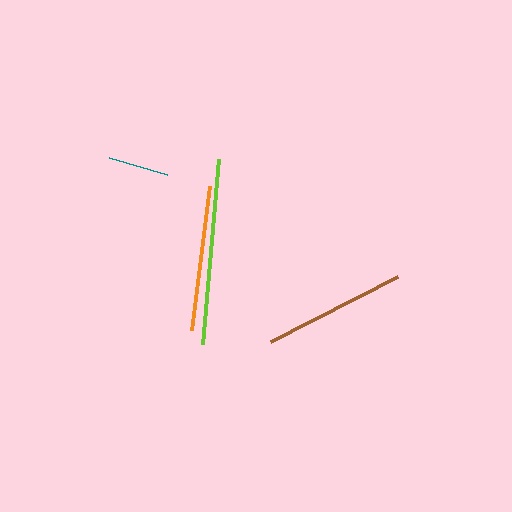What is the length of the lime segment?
The lime segment is approximately 186 pixels long.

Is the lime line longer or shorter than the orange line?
The lime line is longer than the orange line.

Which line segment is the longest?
The lime line is the longest at approximately 186 pixels.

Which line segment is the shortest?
The teal line is the shortest at approximately 60 pixels.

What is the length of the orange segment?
The orange segment is approximately 145 pixels long.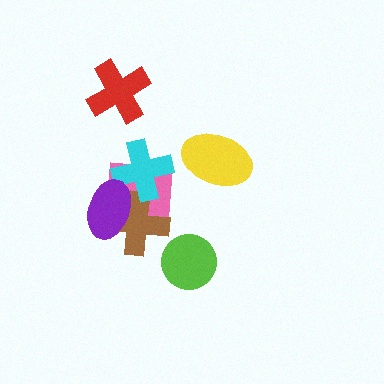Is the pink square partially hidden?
Yes, it is partially covered by another shape.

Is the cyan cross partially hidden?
Yes, it is partially covered by another shape.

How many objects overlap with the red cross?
0 objects overlap with the red cross.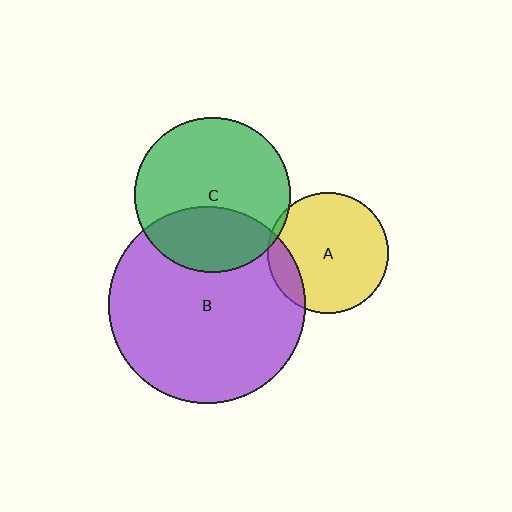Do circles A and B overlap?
Yes.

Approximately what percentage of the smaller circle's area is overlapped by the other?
Approximately 15%.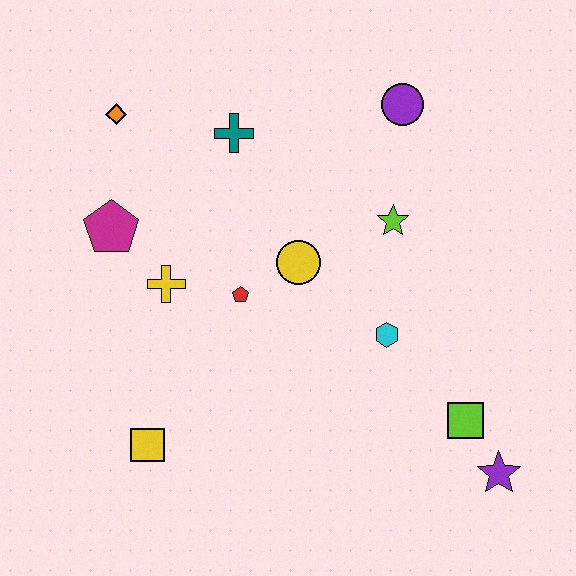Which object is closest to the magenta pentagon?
The yellow cross is closest to the magenta pentagon.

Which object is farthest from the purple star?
The orange diamond is farthest from the purple star.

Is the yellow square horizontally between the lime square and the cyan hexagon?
No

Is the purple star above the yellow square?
No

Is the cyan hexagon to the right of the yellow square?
Yes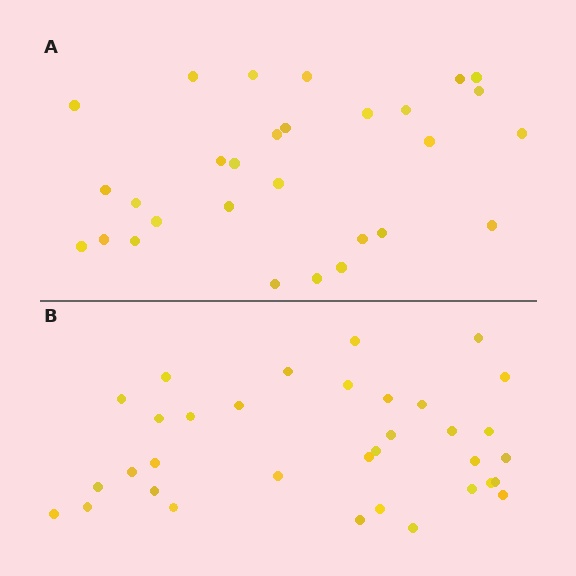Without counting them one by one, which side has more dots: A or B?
Region B (the bottom region) has more dots.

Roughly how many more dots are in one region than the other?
Region B has about 5 more dots than region A.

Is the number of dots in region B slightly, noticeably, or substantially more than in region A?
Region B has only slightly more — the two regions are fairly close. The ratio is roughly 1.2 to 1.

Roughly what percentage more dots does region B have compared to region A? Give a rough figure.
About 15% more.